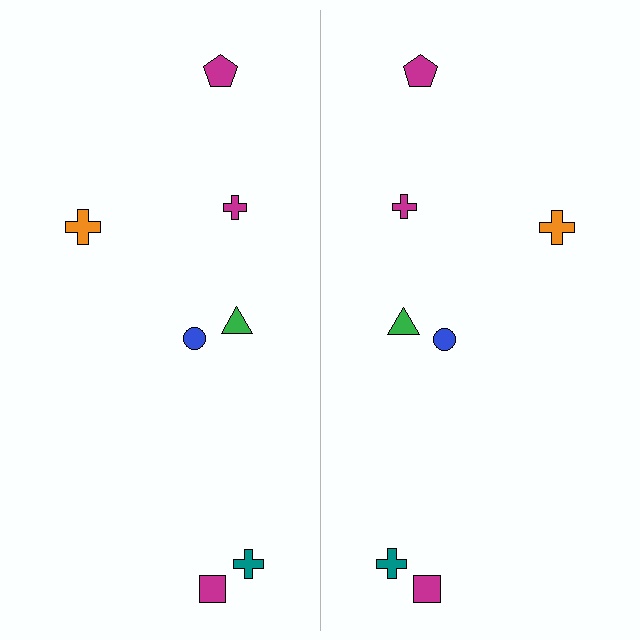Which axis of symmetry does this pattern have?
The pattern has a vertical axis of symmetry running through the center of the image.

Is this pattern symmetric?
Yes, this pattern has bilateral (reflection) symmetry.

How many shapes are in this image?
There are 14 shapes in this image.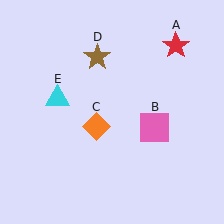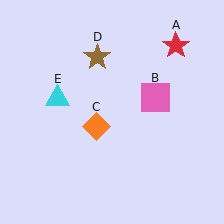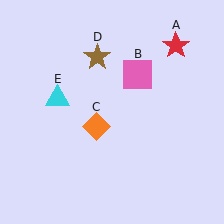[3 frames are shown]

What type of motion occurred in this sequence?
The pink square (object B) rotated counterclockwise around the center of the scene.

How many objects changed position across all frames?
1 object changed position: pink square (object B).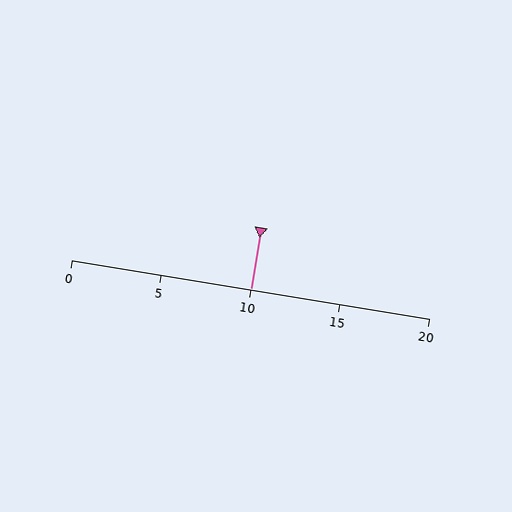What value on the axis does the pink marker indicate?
The marker indicates approximately 10.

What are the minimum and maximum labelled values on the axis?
The axis runs from 0 to 20.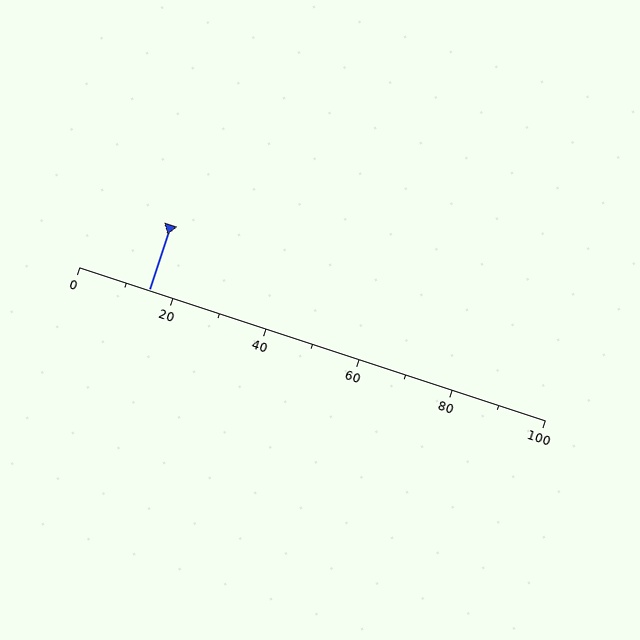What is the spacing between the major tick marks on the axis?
The major ticks are spaced 20 apart.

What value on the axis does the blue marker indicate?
The marker indicates approximately 15.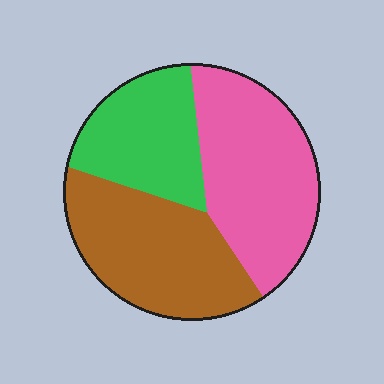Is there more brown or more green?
Brown.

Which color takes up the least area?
Green, at roughly 25%.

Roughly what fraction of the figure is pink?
Pink takes up about two fifths (2/5) of the figure.